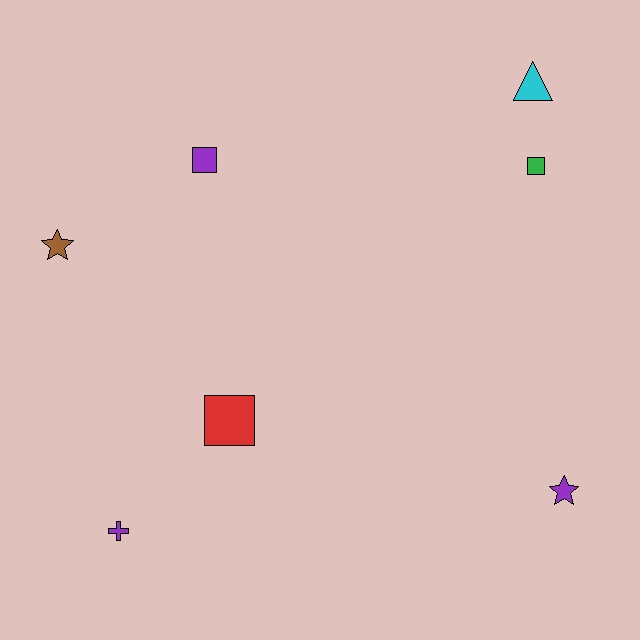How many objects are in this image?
There are 7 objects.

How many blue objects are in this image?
There are no blue objects.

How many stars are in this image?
There are 2 stars.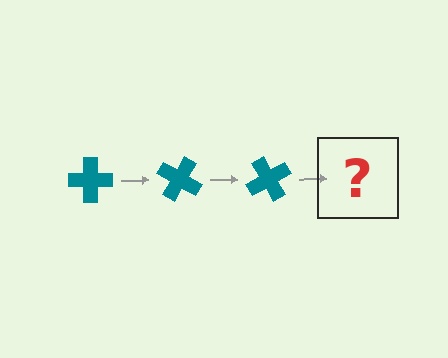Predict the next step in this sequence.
The next step is a teal cross rotated 90 degrees.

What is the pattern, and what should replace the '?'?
The pattern is that the cross rotates 30 degrees each step. The '?' should be a teal cross rotated 90 degrees.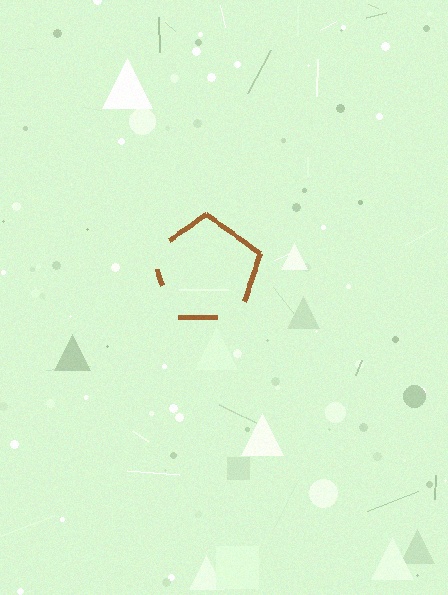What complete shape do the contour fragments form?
The contour fragments form a pentagon.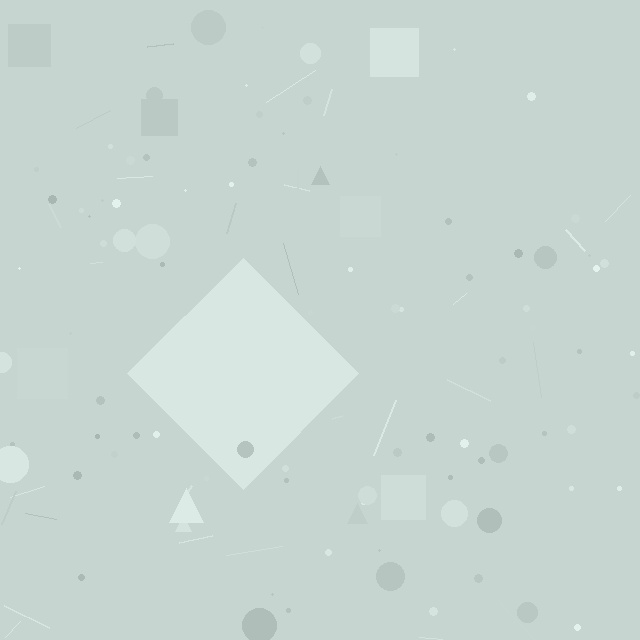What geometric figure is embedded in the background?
A diamond is embedded in the background.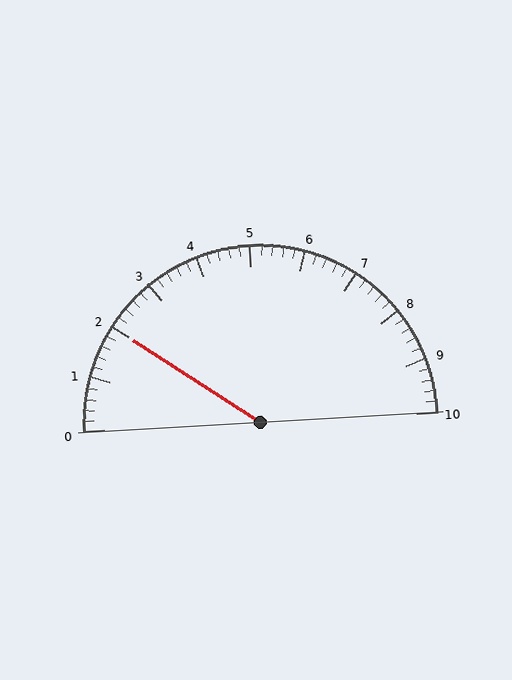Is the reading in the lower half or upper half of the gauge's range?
The reading is in the lower half of the range (0 to 10).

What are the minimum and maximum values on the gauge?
The gauge ranges from 0 to 10.